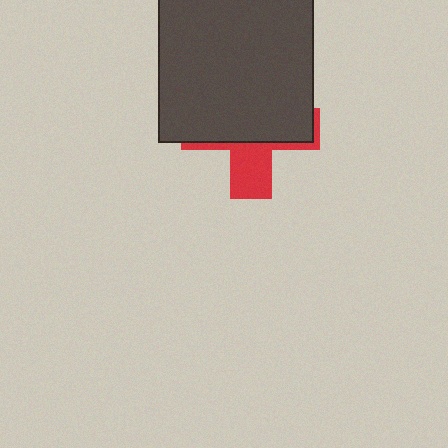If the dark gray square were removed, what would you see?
You would see the complete red cross.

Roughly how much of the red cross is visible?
A small part of it is visible (roughly 32%).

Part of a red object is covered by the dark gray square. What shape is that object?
It is a cross.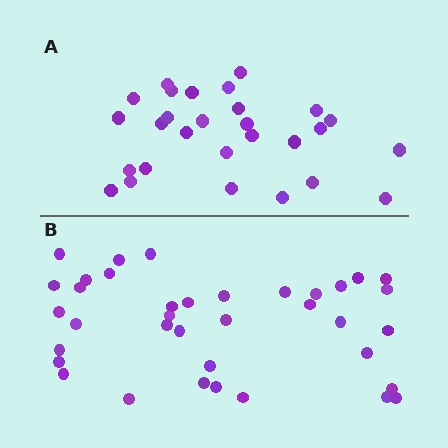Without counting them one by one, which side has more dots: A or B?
Region B (the bottom region) has more dots.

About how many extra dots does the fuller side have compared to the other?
Region B has roughly 8 or so more dots than region A.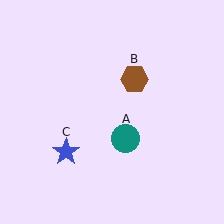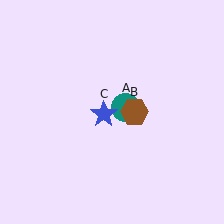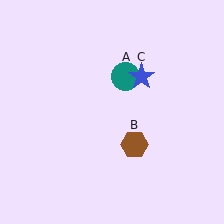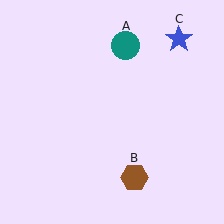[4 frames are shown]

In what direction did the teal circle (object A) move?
The teal circle (object A) moved up.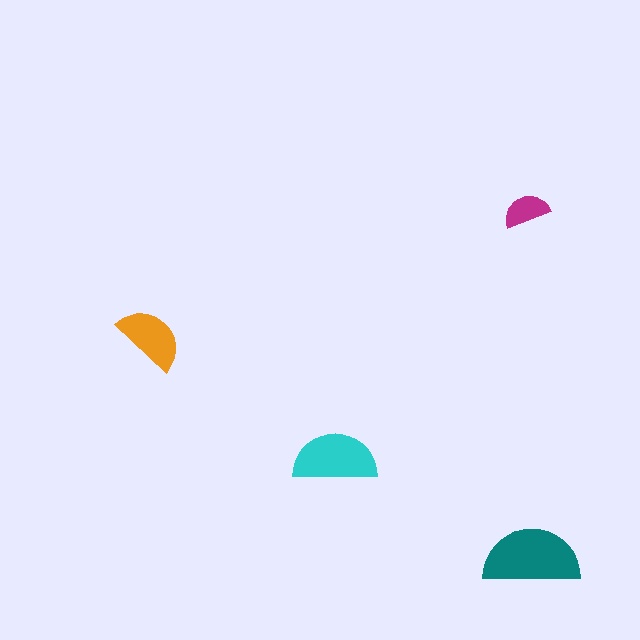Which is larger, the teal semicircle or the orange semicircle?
The teal one.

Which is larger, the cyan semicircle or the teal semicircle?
The teal one.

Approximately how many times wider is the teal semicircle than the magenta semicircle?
About 2 times wider.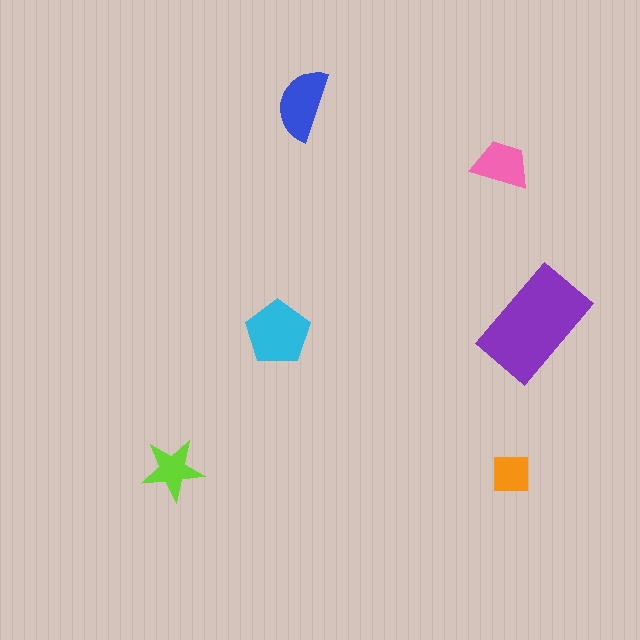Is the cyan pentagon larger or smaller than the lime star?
Larger.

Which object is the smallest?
The orange square.